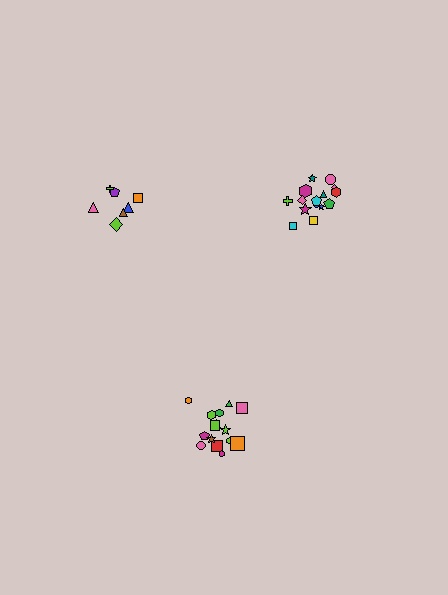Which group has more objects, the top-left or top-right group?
The top-right group.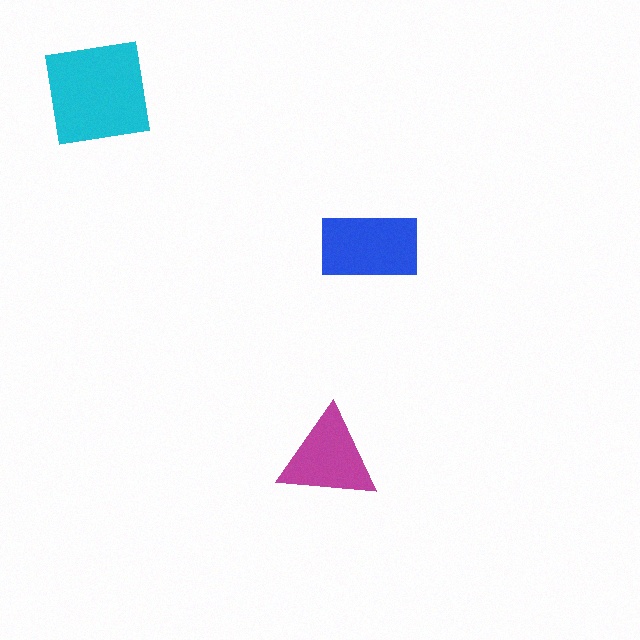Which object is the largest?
The cyan square.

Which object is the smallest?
The magenta triangle.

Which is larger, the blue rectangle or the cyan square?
The cyan square.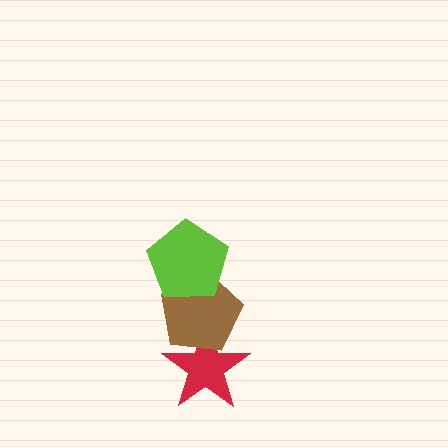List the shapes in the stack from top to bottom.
From top to bottom: the lime pentagon, the brown pentagon, the red star.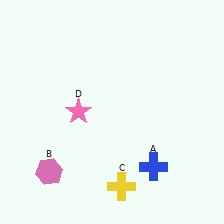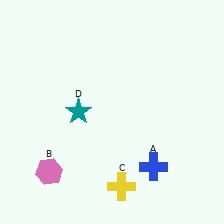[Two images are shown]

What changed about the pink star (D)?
In Image 1, D is pink. In Image 2, it changed to teal.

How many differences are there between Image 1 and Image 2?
There is 1 difference between the two images.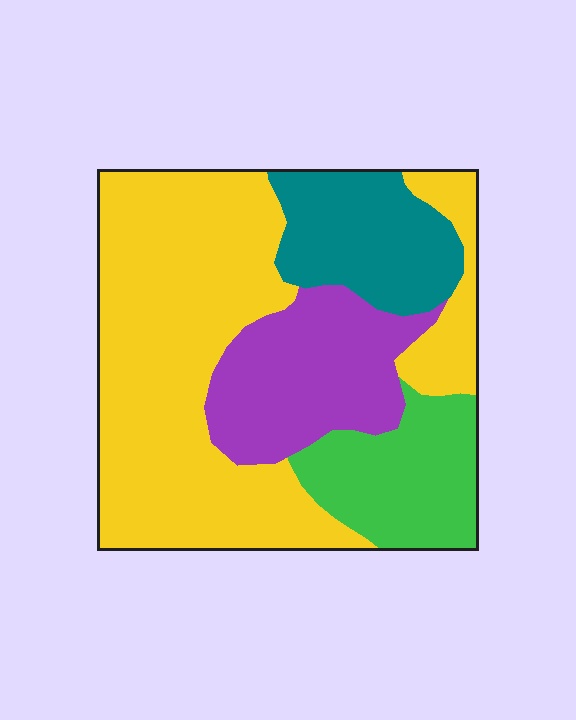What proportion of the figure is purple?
Purple takes up about one fifth (1/5) of the figure.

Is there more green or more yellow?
Yellow.